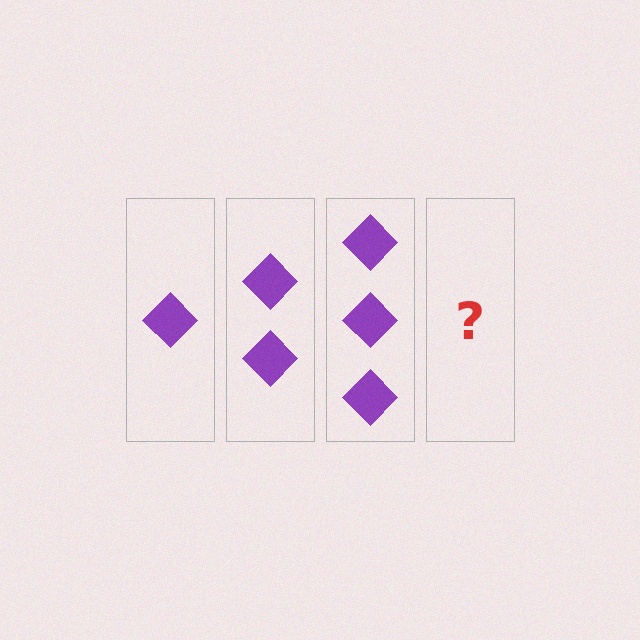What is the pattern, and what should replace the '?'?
The pattern is that each step adds one more diamond. The '?' should be 4 diamonds.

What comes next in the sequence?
The next element should be 4 diamonds.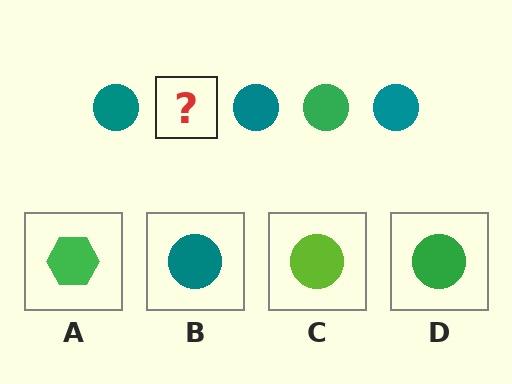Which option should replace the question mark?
Option D.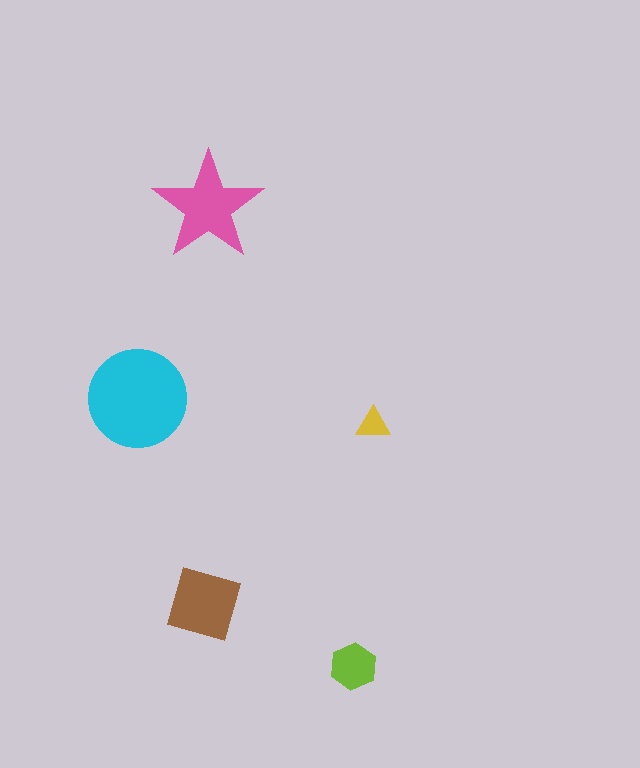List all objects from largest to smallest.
The cyan circle, the pink star, the brown diamond, the lime hexagon, the yellow triangle.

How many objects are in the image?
There are 5 objects in the image.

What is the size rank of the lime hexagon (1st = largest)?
4th.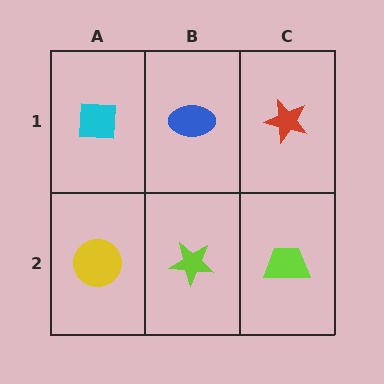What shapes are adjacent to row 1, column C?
A lime trapezoid (row 2, column C), a blue ellipse (row 1, column B).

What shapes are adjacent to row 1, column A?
A yellow circle (row 2, column A), a blue ellipse (row 1, column B).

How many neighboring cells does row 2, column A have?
2.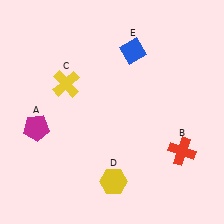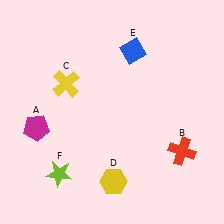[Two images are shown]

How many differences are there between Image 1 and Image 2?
There is 1 difference between the two images.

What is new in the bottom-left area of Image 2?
A lime star (F) was added in the bottom-left area of Image 2.